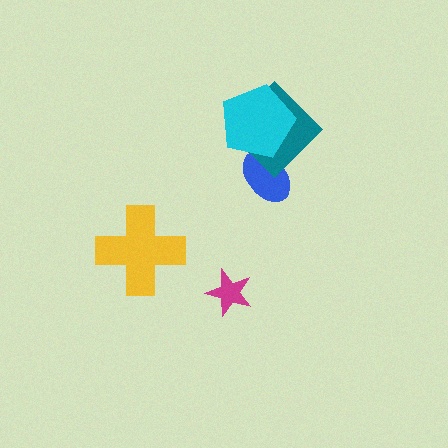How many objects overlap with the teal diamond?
2 objects overlap with the teal diamond.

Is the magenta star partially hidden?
No, no other shape covers it.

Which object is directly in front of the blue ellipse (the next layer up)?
The teal diamond is directly in front of the blue ellipse.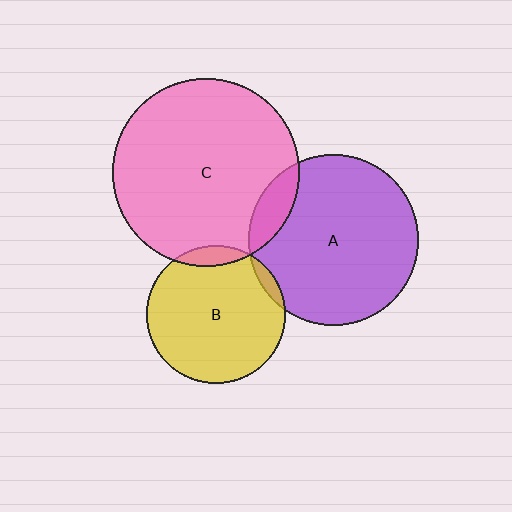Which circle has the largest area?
Circle C (pink).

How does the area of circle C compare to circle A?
Approximately 1.2 times.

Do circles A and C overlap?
Yes.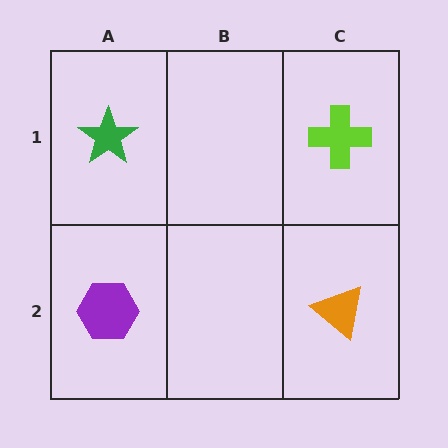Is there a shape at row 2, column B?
No, that cell is empty.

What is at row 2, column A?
A purple hexagon.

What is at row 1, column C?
A lime cross.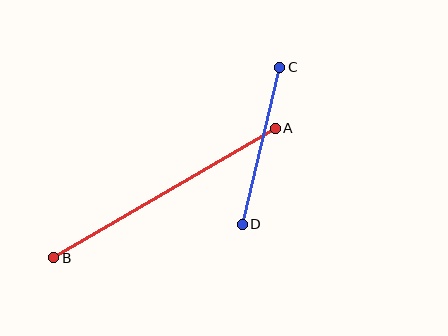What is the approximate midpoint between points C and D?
The midpoint is at approximately (261, 146) pixels.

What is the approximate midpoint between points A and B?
The midpoint is at approximately (165, 193) pixels.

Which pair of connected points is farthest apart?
Points A and B are farthest apart.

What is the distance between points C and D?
The distance is approximately 162 pixels.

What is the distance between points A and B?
The distance is approximately 257 pixels.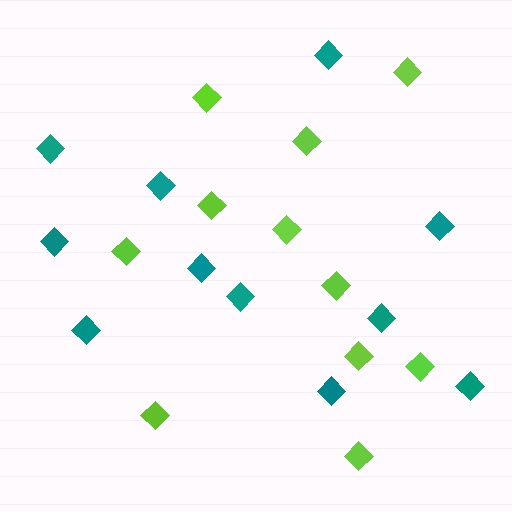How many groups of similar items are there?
There are 2 groups: one group of lime diamonds (11) and one group of teal diamonds (11).